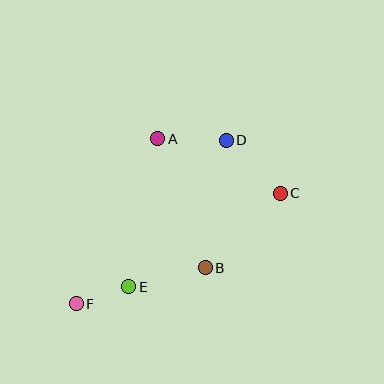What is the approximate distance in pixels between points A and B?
The distance between A and B is approximately 138 pixels.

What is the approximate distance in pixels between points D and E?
The distance between D and E is approximately 176 pixels.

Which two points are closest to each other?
Points E and F are closest to each other.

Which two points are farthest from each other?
Points C and F are farthest from each other.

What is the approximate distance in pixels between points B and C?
The distance between B and C is approximately 106 pixels.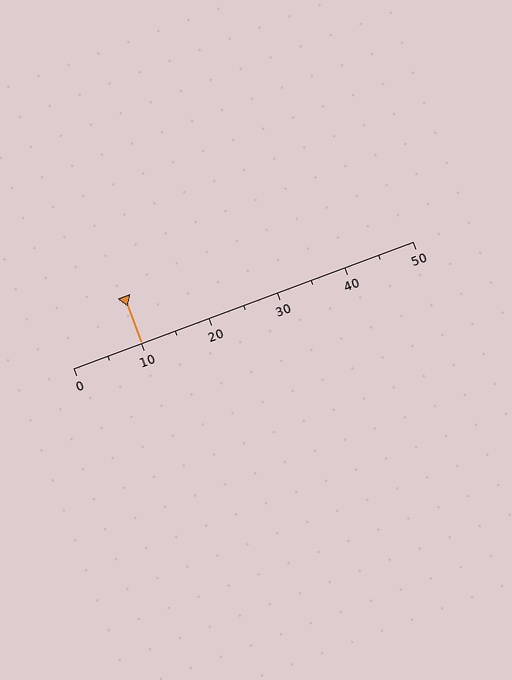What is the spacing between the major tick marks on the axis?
The major ticks are spaced 10 apart.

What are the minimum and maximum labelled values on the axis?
The axis runs from 0 to 50.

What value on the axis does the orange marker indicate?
The marker indicates approximately 10.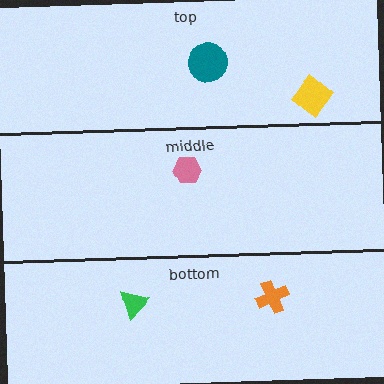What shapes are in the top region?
The yellow diamond, the teal circle.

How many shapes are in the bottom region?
2.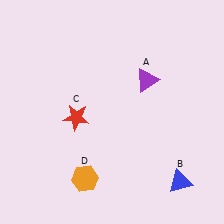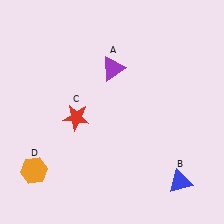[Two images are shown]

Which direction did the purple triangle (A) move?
The purple triangle (A) moved left.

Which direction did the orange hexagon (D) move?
The orange hexagon (D) moved left.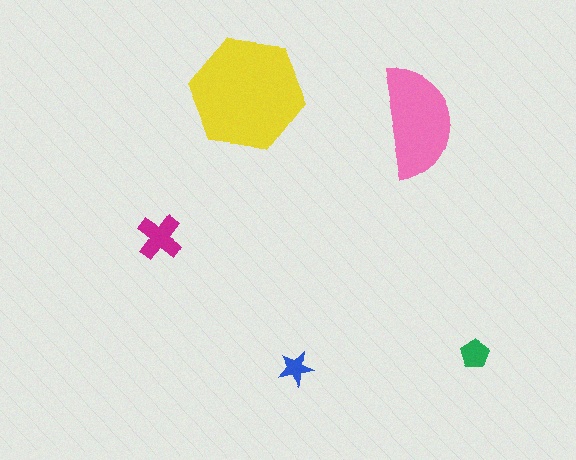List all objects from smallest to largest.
The blue star, the green pentagon, the magenta cross, the pink semicircle, the yellow hexagon.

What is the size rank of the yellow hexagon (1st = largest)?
1st.